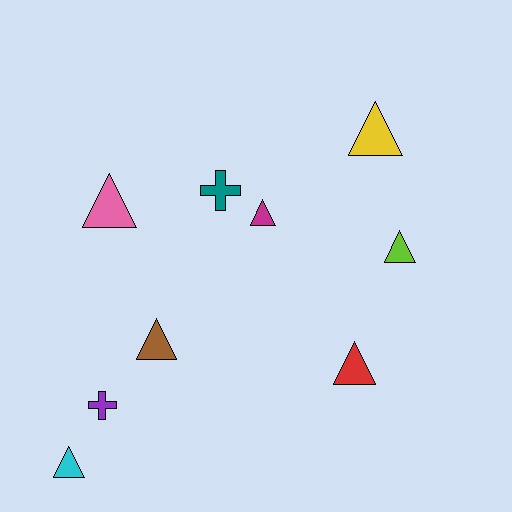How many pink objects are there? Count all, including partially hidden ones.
There is 1 pink object.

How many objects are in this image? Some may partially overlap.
There are 9 objects.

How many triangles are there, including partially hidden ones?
There are 7 triangles.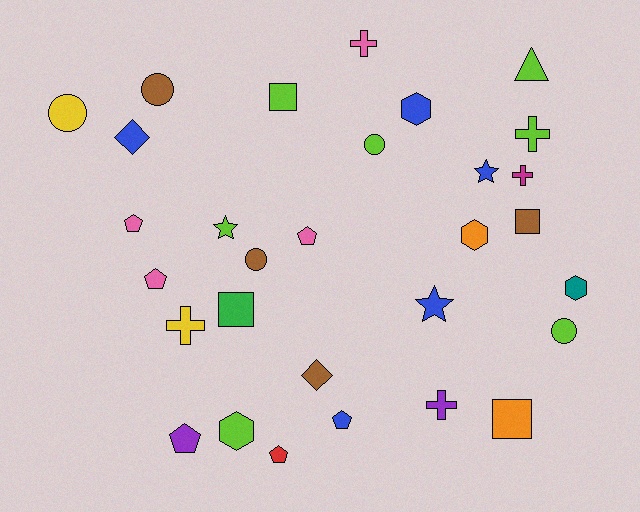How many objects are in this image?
There are 30 objects.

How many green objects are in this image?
There is 1 green object.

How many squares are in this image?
There are 4 squares.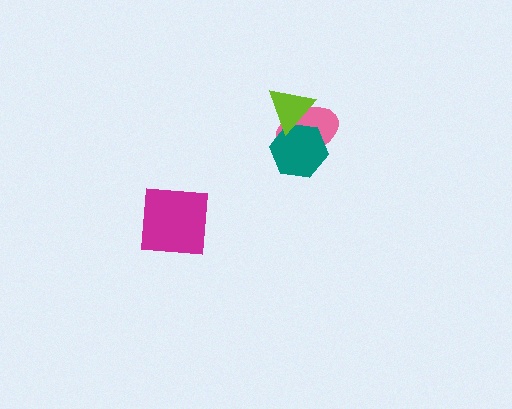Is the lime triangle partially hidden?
No, no other shape covers it.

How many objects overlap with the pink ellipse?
2 objects overlap with the pink ellipse.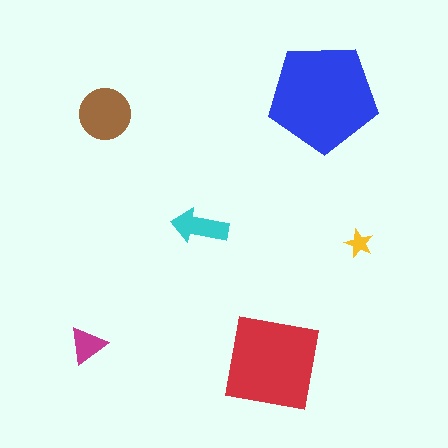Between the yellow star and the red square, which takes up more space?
The red square.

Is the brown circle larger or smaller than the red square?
Smaller.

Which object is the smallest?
The yellow star.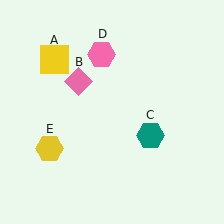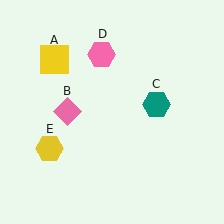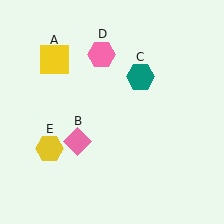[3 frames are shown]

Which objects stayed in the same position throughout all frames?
Yellow square (object A) and pink hexagon (object D) and yellow hexagon (object E) remained stationary.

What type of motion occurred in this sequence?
The pink diamond (object B), teal hexagon (object C) rotated counterclockwise around the center of the scene.